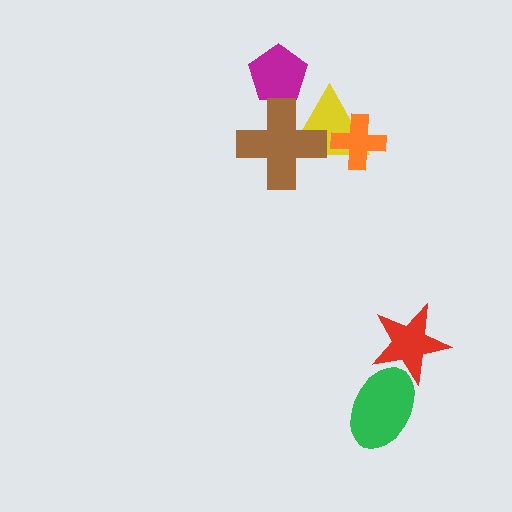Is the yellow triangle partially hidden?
Yes, it is partially covered by another shape.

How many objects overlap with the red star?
1 object overlaps with the red star.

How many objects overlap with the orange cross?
1 object overlaps with the orange cross.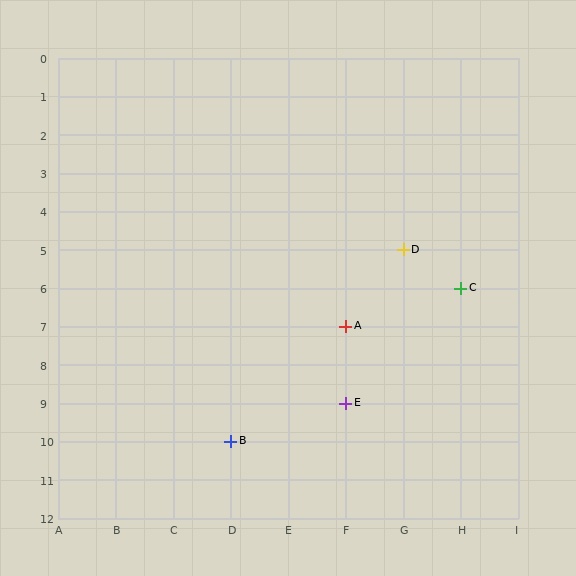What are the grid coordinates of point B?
Point B is at grid coordinates (D, 10).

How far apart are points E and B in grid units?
Points E and B are 2 columns and 1 row apart (about 2.2 grid units diagonally).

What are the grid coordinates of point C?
Point C is at grid coordinates (H, 6).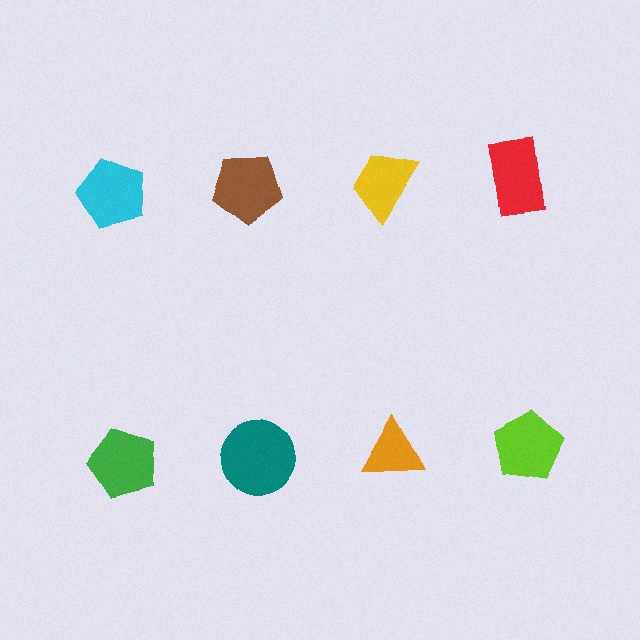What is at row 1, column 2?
A brown pentagon.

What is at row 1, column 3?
A yellow trapezoid.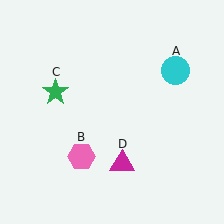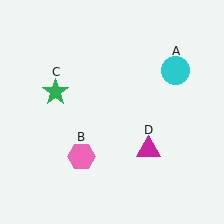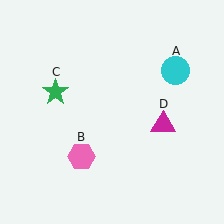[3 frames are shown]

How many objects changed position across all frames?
1 object changed position: magenta triangle (object D).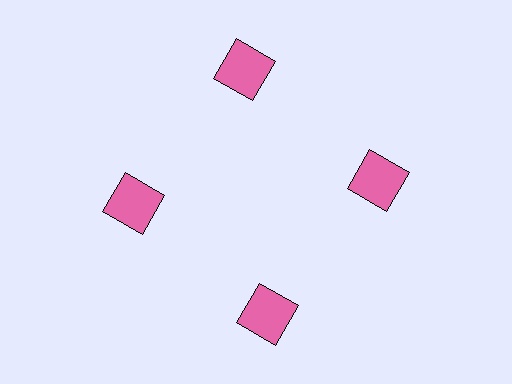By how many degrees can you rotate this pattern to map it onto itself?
The pattern maps onto itself every 90 degrees of rotation.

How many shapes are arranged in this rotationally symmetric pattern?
There are 4 shapes, arranged in 4 groups of 1.